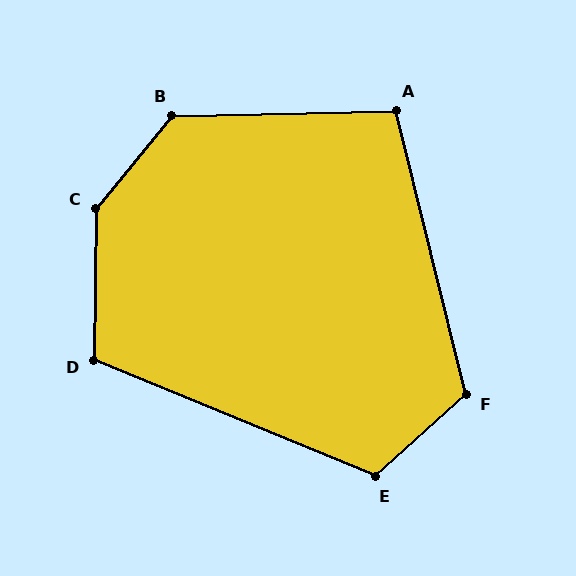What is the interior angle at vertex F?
Approximately 118 degrees (obtuse).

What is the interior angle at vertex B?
Approximately 130 degrees (obtuse).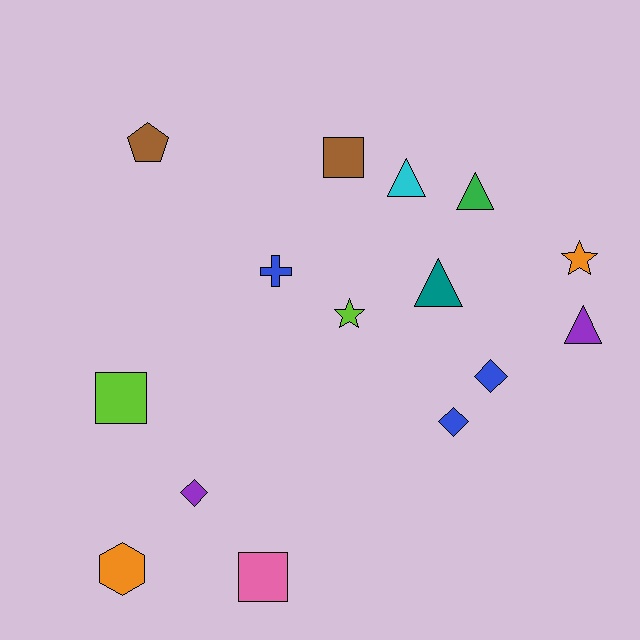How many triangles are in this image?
There are 4 triangles.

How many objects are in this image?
There are 15 objects.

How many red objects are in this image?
There are no red objects.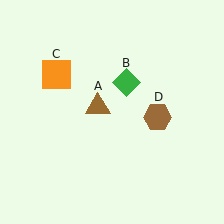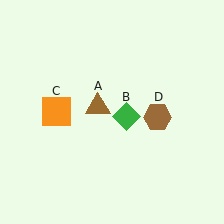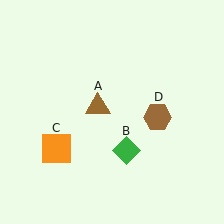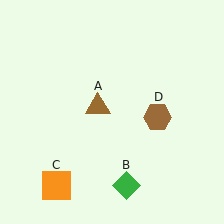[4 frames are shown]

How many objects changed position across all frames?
2 objects changed position: green diamond (object B), orange square (object C).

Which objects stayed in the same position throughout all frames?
Brown triangle (object A) and brown hexagon (object D) remained stationary.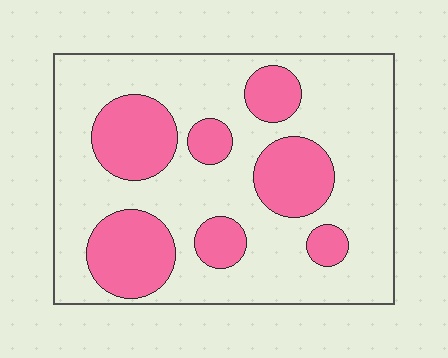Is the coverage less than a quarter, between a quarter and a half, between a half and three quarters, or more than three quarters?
Between a quarter and a half.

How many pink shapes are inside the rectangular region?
7.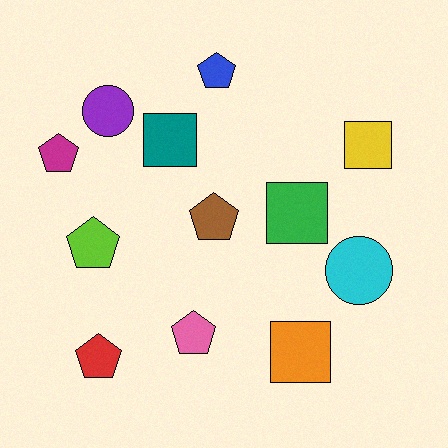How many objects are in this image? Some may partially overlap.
There are 12 objects.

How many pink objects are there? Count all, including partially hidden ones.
There is 1 pink object.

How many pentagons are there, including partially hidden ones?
There are 6 pentagons.